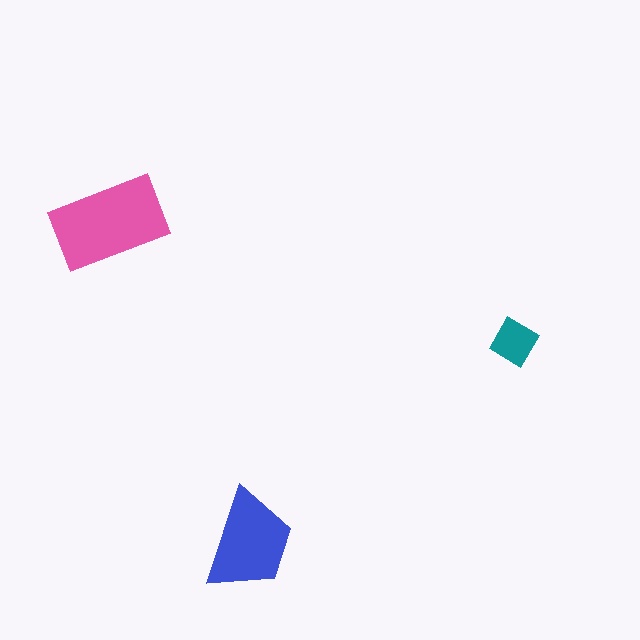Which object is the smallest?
The teal diamond.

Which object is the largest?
The pink rectangle.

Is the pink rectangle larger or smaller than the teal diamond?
Larger.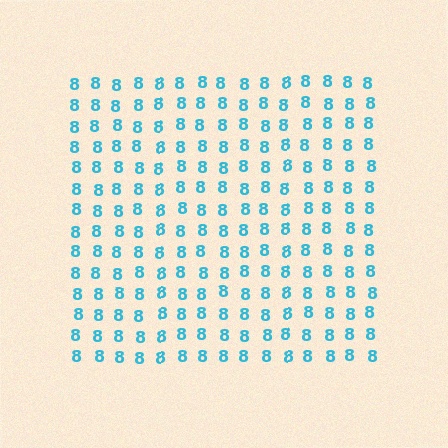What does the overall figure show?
The overall figure shows a square.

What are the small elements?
The small elements are digit 8's.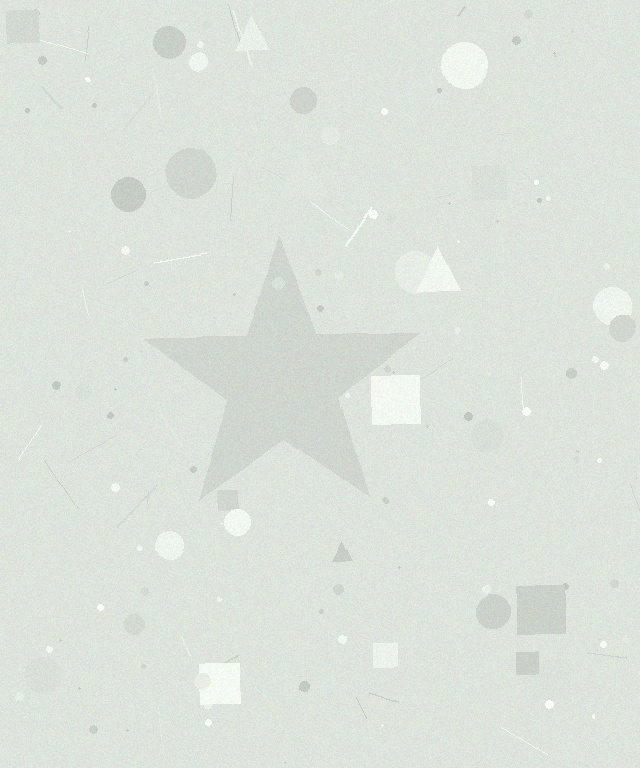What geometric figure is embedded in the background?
A star is embedded in the background.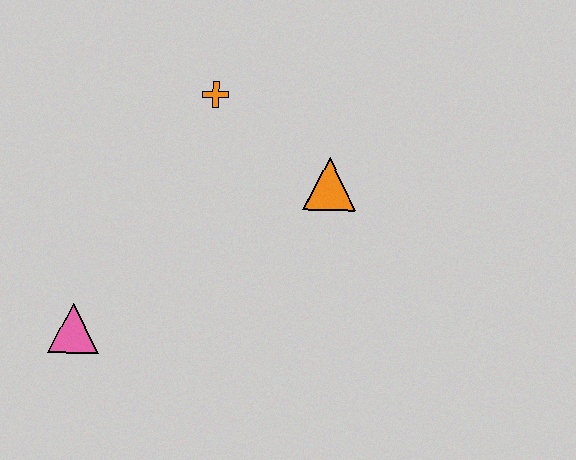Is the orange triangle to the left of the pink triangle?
No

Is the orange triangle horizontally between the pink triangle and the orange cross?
No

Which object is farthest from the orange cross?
The pink triangle is farthest from the orange cross.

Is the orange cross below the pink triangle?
No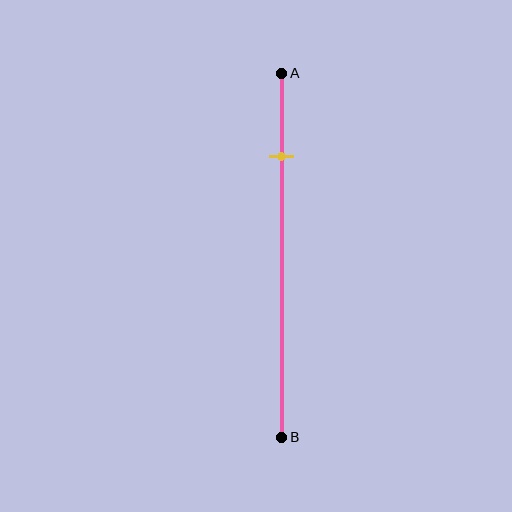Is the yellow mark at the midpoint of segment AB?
No, the mark is at about 25% from A, not at the 50% midpoint.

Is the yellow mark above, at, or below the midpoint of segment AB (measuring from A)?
The yellow mark is above the midpoint of segment AB.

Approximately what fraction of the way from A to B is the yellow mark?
The yellow mark is approximately 25% of the way from A to B.